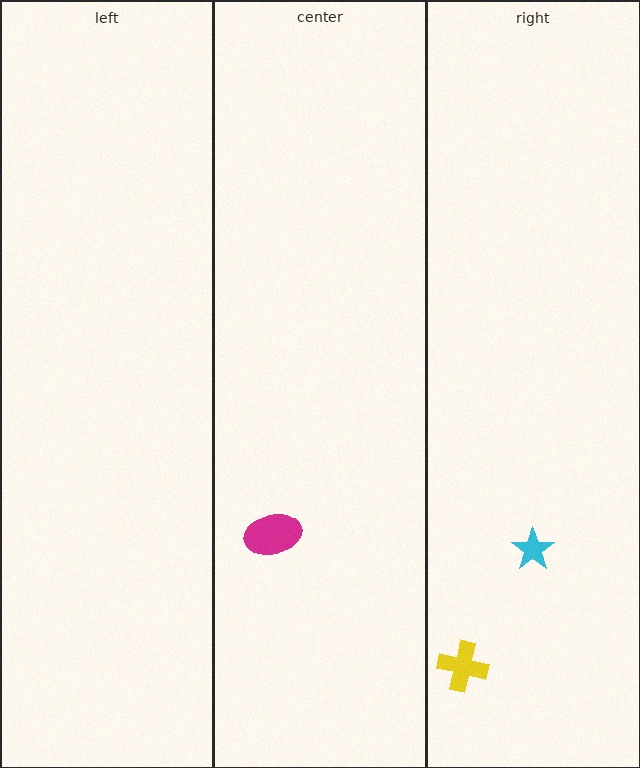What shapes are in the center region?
The magenta ellipse.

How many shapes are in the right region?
2.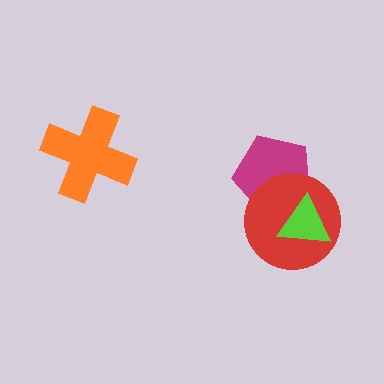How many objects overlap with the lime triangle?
2 objects overlap with the lime triangle.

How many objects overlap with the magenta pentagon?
2 objects overlap with the magenta pentagon.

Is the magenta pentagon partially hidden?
Yes, it is partially covered by another shape.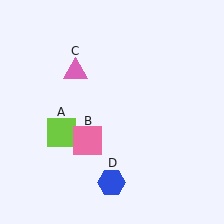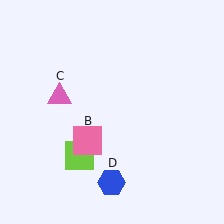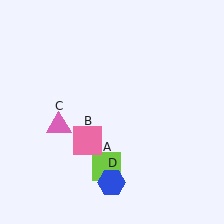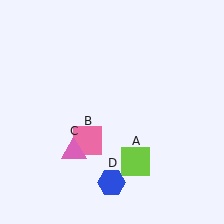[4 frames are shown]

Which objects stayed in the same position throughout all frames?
Pink square (object B) and blue hexagon (object D) remained stationary.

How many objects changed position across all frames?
2 objects changed position: lime square (object A), pink triangle (object C).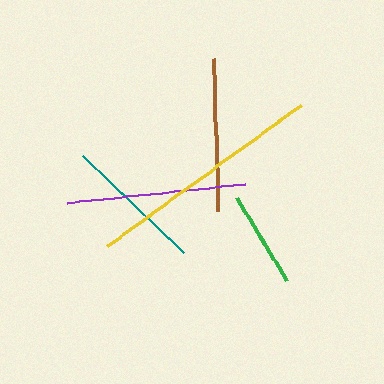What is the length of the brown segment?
The brown segment is approximately 153 pixels long.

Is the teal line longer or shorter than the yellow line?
The yellow line is longer than the teal line.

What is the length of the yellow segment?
The yellow segment is approximately 240 pixels long.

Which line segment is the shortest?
The green line is the shortest at approximately 96 pixels.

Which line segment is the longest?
The yellow line is the longest at approximately 240 pixels.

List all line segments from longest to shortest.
From longest to shortest: yellow, purple, brown, teal, green.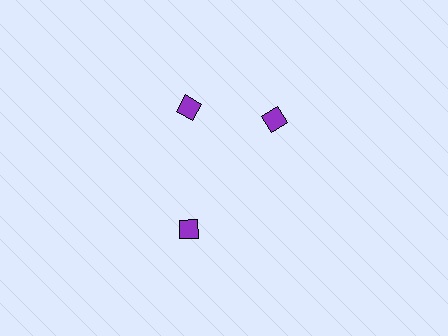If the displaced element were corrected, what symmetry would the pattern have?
It would have 3-fold rotational symmetry — the pattern would map onto itself every 120 degrees.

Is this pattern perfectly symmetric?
No. The 3 purple diamonds are arranged in a ring, but one element near the 3 o'clock position is rotated out of alignment along the ring, breaking the 3-fold rotational symmetry.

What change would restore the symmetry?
The symmetry would be restored by rotating it back into even spacing with its neighbors so that all 3 diamonds sit at equal angles and equal distance from the center.